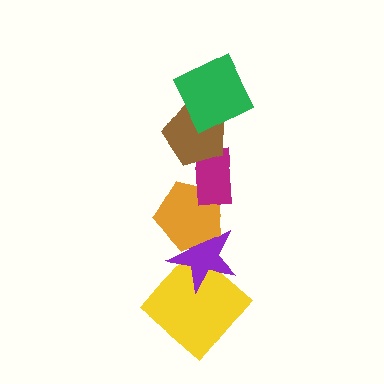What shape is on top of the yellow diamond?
The purple star is on top of the yellow diamond.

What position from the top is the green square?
The green square is 1st from the top.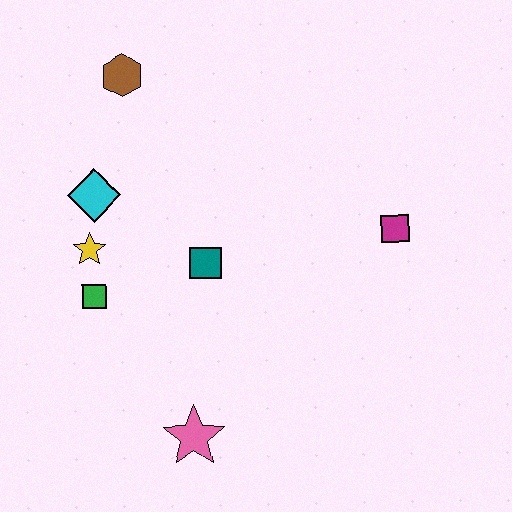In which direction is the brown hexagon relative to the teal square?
The brown hexagon is above the teal square.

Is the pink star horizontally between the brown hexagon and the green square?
No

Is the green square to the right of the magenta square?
No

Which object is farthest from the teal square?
The brown hexagon is farthest from the teal square.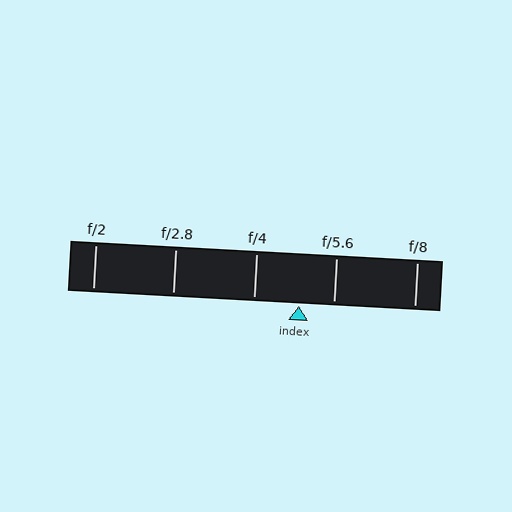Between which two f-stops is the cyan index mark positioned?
The index mark is between f/4 and f/5.6.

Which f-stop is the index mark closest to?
The index mark is closest to f/5.6.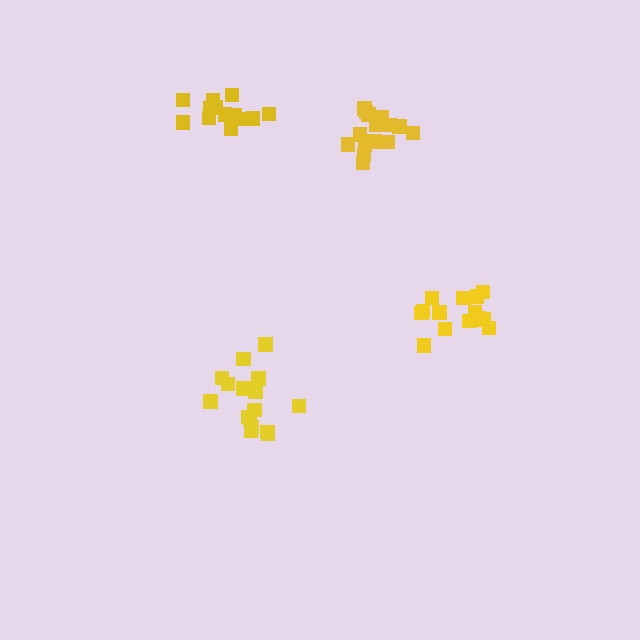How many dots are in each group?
Group 1: 17 dots, Group 2: 14 dots, Group 3: 15 dots, Group 4: 13 dots (59 total).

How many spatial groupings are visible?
There are 4 spatial groupings.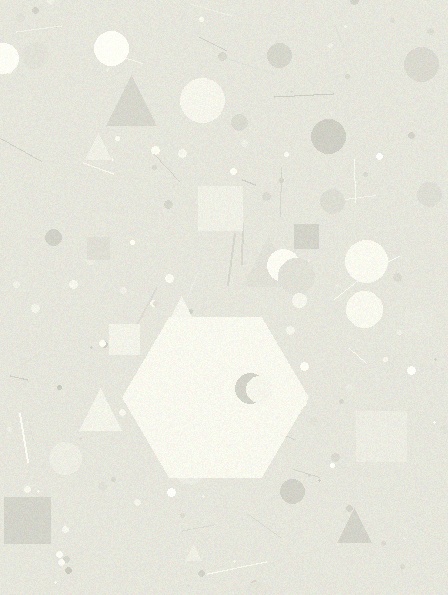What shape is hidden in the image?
A hexagon is hidden in the image.